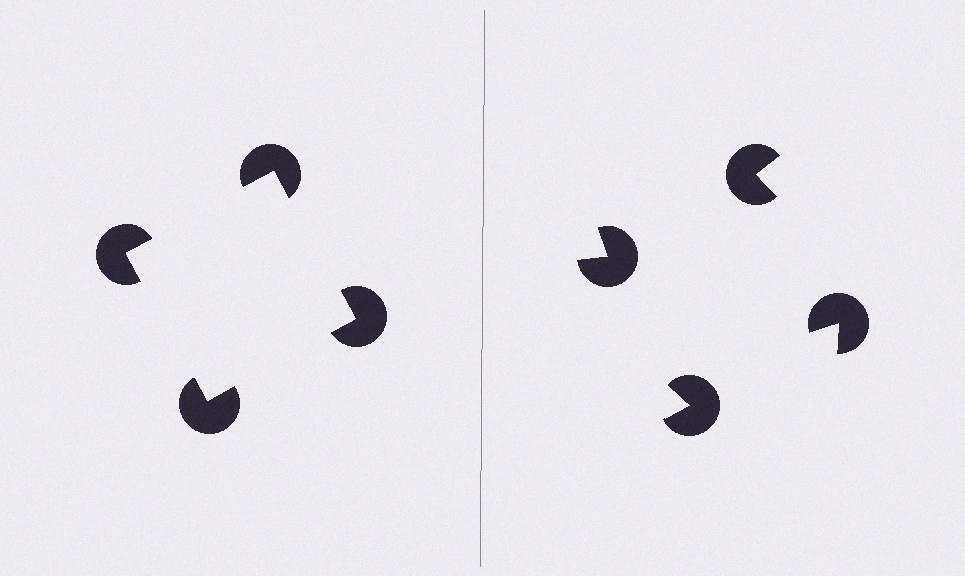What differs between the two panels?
The pac-man discs are positioned identically on both sides; only the wedge orientations differ. On the left they align to a square; on the right they are misaligned.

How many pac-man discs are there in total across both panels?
8 — 4 on each side.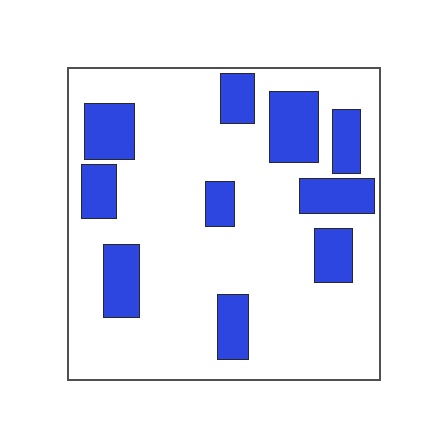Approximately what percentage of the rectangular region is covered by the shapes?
Approximately 25%.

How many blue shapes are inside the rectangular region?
10.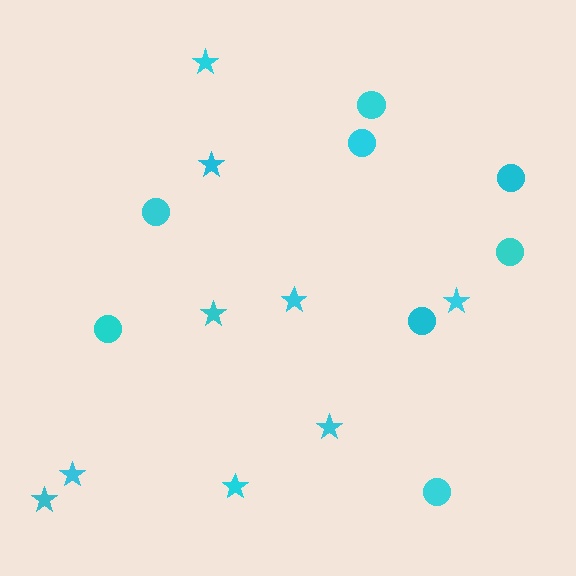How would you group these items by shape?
There are 2 groups: one group of circles (8) and one group of stars (9).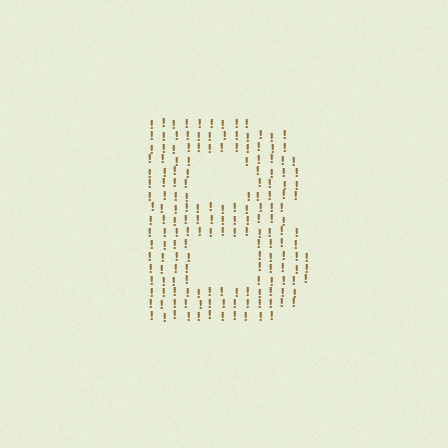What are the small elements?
The small elements are exclamation marks.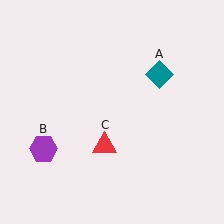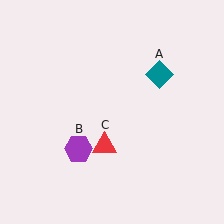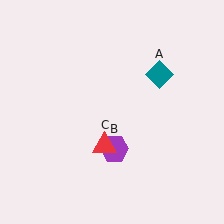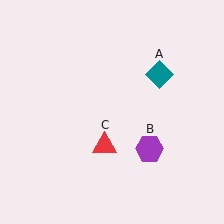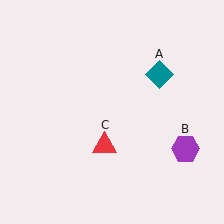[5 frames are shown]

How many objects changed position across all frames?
1 object changed position: purple hexagon (object B).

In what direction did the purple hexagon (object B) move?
The purple hexagon (object B) moved right.